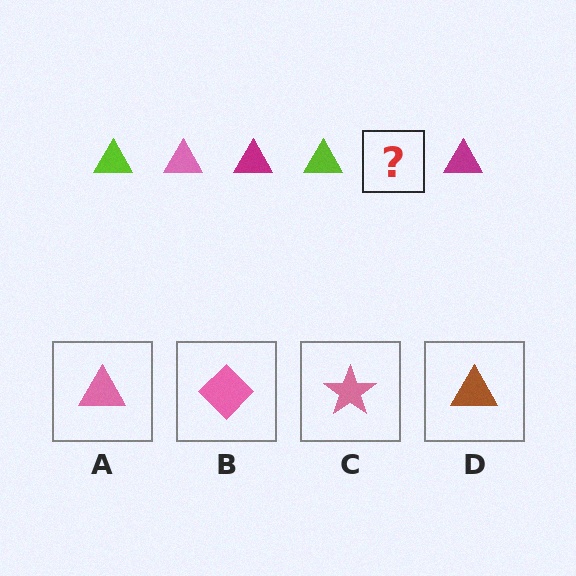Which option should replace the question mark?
Option A.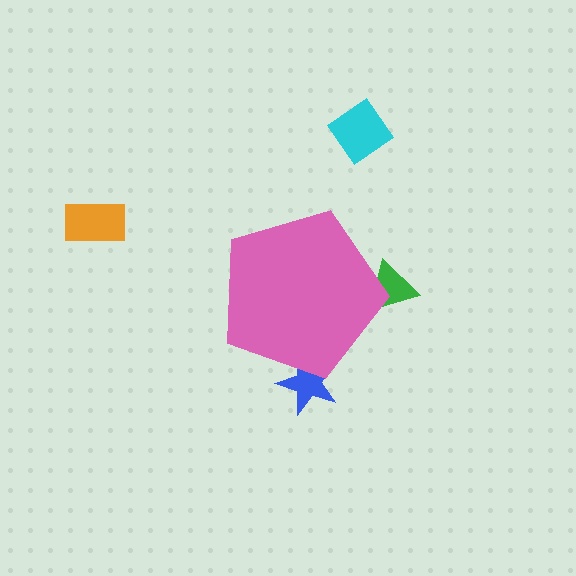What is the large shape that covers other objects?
A pink pentagon.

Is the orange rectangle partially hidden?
No, the orange rectangle is fully visible.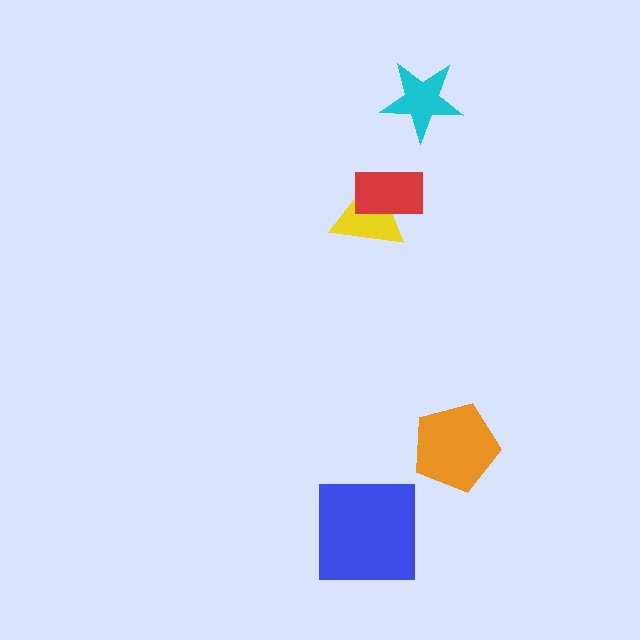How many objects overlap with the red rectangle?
1 object overlaps with the red rectangle.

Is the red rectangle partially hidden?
No, no other shape covers it.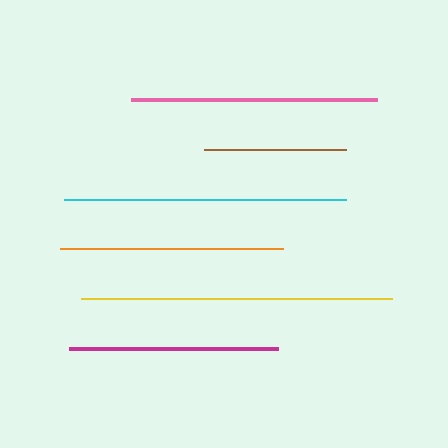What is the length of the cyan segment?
The cyan segment is approximately 283 pixels long.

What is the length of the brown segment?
The brown segment is approximately 142 pixels long.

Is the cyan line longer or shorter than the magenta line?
The cyan line is longer than the magenta line.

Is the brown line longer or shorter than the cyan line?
The cyan line is longer than the brown line.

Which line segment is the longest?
The yellow line is the longest at approximately 312 pixels.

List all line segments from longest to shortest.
From longest to shortest: yellow, cyan, pink, orange, magenta, brown.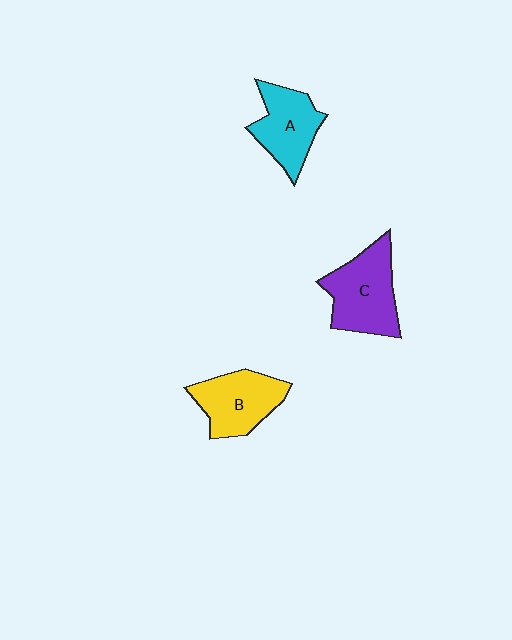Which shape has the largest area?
Shape C (purple).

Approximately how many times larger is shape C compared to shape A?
Approximately 1.2 times.